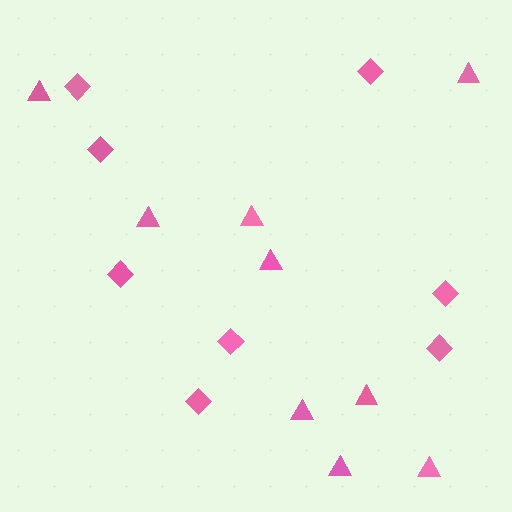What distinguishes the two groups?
There are 2 groups: one group of diamonds (8) and one group of triangles (9).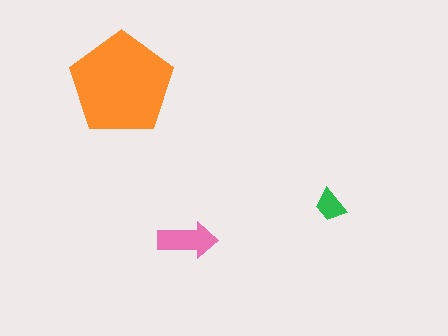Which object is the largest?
The orange pentagon.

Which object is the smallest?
The green trapezoid.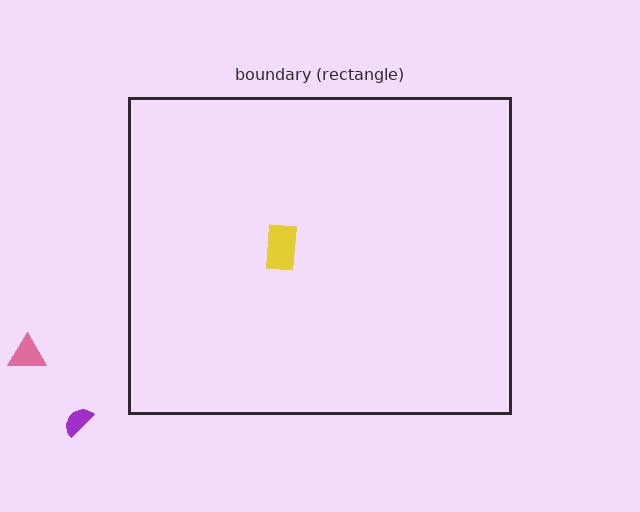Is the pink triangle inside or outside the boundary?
Outside.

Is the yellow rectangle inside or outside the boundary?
Inside.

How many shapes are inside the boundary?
1 inside, 2 outside.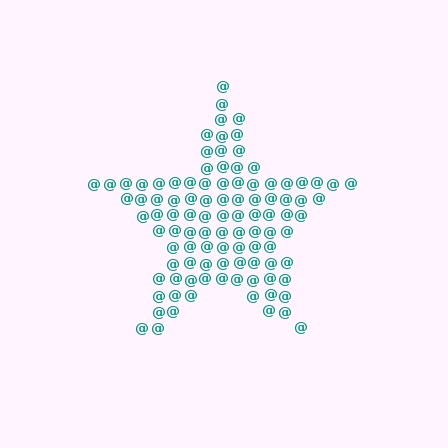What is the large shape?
The large shape is a star.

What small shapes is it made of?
It is made of small at signs.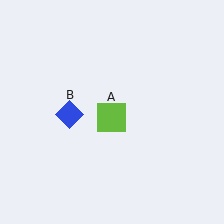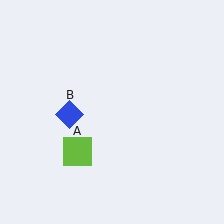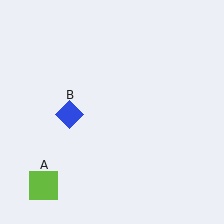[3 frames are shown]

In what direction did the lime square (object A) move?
The lime square (object A) moved down and to the left.